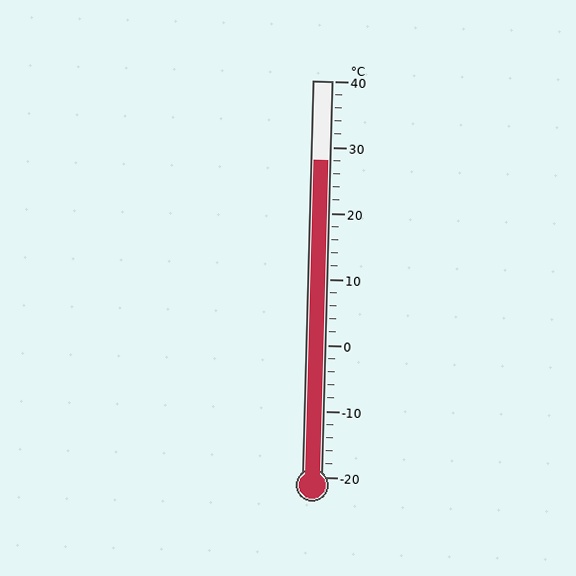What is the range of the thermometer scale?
The thermometer scale ranges from -20°C to 40°C.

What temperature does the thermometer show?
The thermometer shows approximately 28°C.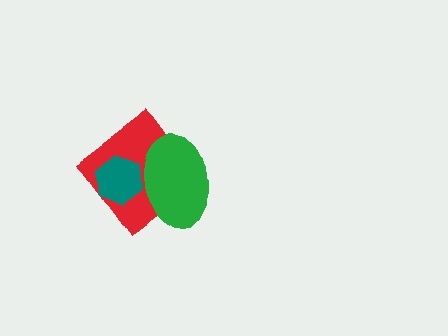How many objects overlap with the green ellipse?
2 objects overlap with the green ellipse.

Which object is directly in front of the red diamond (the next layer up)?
The teal hexagon is directly in front of the red diamond.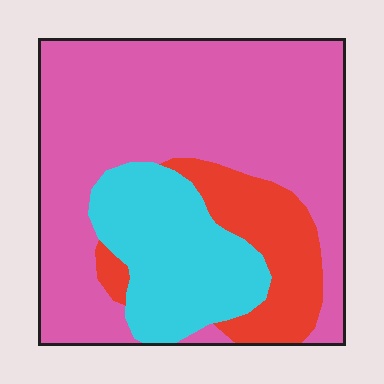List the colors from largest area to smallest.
From largest to smallest: pink, cyan, red.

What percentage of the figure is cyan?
Cyan takes up about one fifth (1/5) of the figure.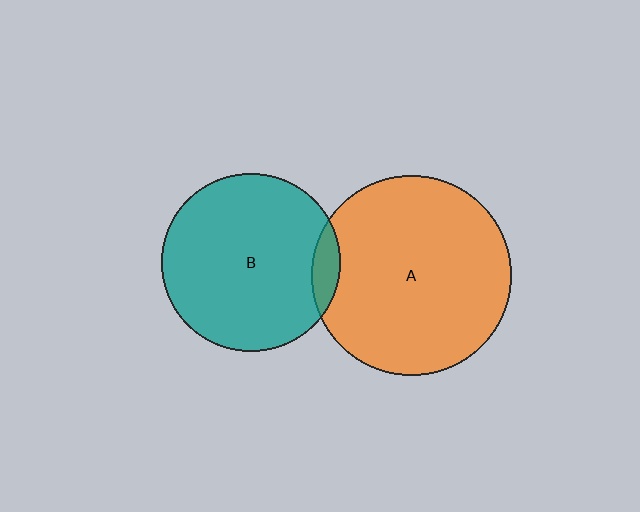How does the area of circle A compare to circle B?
Approximately 1.3 times.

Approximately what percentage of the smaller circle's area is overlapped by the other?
Approximately 10%.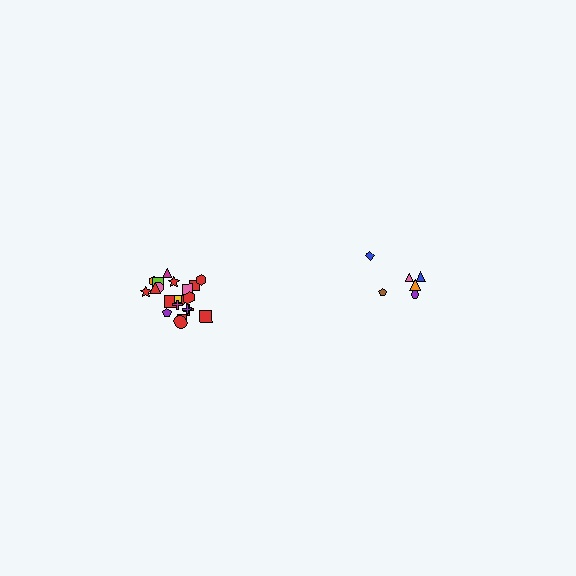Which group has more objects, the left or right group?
The left group.